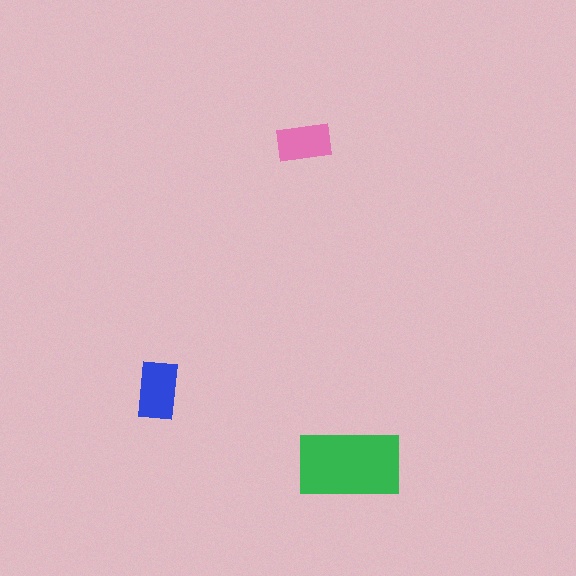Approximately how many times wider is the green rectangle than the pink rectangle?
About 2 times wider.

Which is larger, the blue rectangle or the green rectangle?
The green one.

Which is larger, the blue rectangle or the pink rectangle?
The blue one.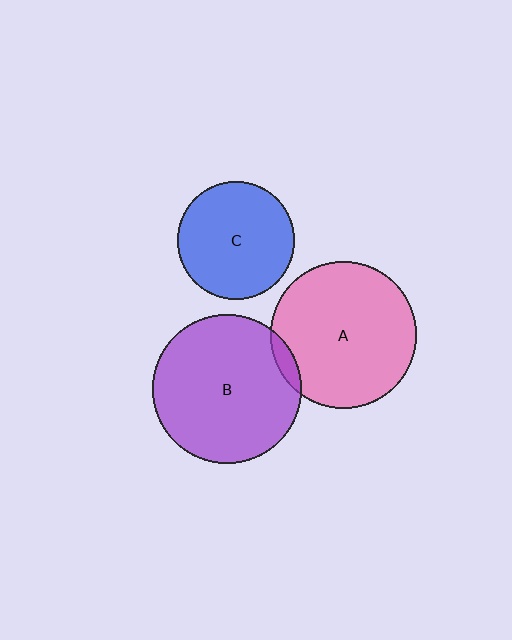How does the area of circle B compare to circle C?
Approximately 1.6 times.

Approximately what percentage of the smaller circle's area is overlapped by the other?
Approximately 5%.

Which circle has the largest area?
Circle B (purple).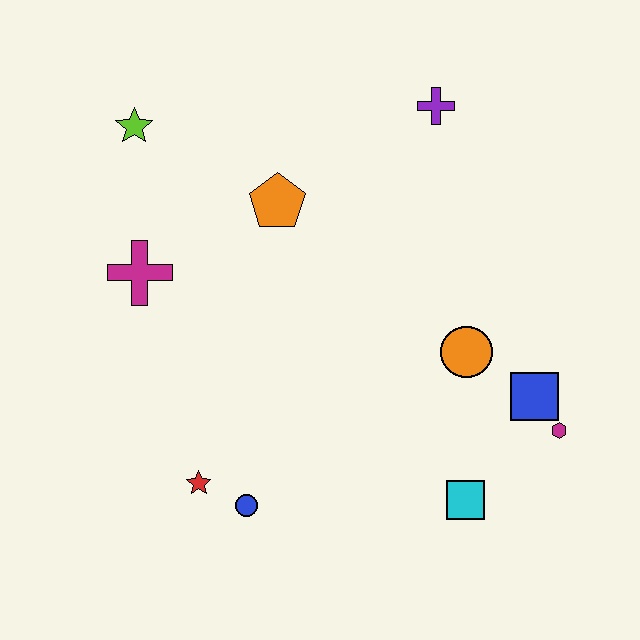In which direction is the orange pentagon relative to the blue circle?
The orange pentagon is above the blue circle.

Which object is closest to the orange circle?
The blue square is closest to the orange circle.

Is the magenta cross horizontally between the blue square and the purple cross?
No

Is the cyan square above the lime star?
No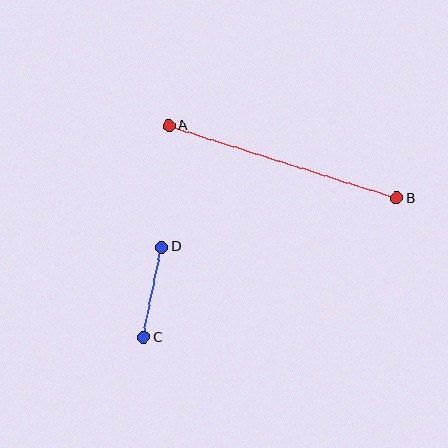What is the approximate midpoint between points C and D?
The midpoint is at approximately (153, 292) pixels.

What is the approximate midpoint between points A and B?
The midpoint is at approximately (283, 162) pixels.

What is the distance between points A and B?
The distance is approximately 239 pixels.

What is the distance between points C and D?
The distance is approximately 92 pixels.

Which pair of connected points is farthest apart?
Points A and B are farthest apart.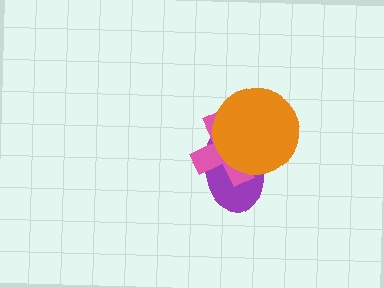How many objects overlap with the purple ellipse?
2 objects overlap with the purple ellipse.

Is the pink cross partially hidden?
Yes, it is partially covered by another shape.